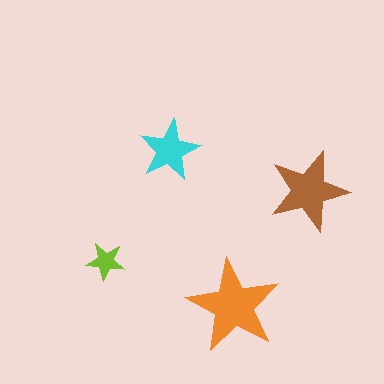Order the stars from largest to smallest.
the orange one, the brown one, the cyan one, the lime one.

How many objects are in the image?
There are 4 objects in the image.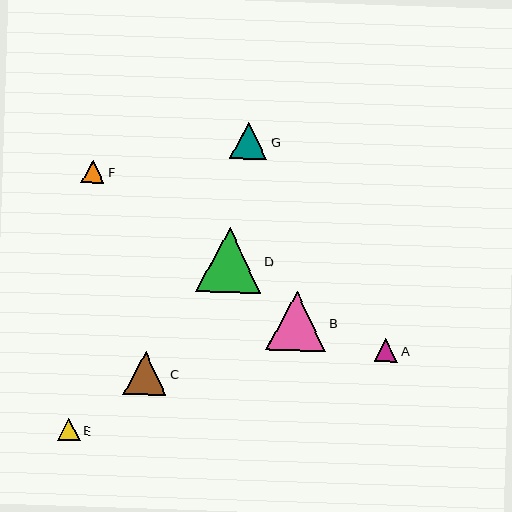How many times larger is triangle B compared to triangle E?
Triangle B is approximately 2.7 times the size of triangle E.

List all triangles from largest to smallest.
From largest to smallest: D, B, C, G, A, F, E.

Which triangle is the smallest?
Triangle E is the smallest with a size of approximately 22 pixels.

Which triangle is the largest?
Triangle D is the largest with a size of approximately 64 pixels.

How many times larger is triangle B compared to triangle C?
Triangle B is approximately 1.4 times the size of triangle C.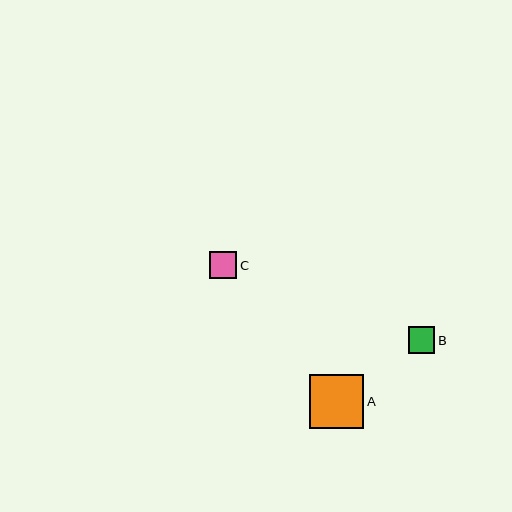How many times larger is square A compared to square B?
Square A is approximately 2.0 times the size of square B.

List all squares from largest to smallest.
From largest to smallest: A, C, B.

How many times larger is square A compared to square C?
Square A is approximately 2.0 times the size of square C.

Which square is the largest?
Square A is the largest with a size of approximately 54 pixels.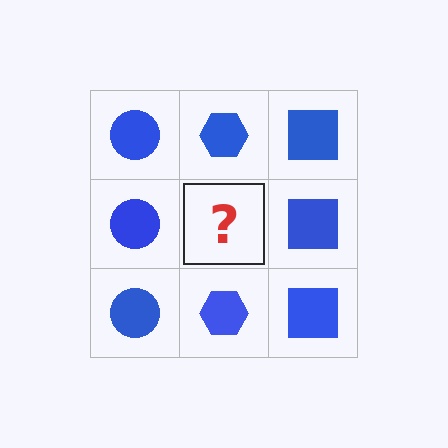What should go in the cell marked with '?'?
The missing cell should contain a blue hexagon.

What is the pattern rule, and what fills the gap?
The rule is that each column has a consistent shape. The gap should be filled with a blue hexagon.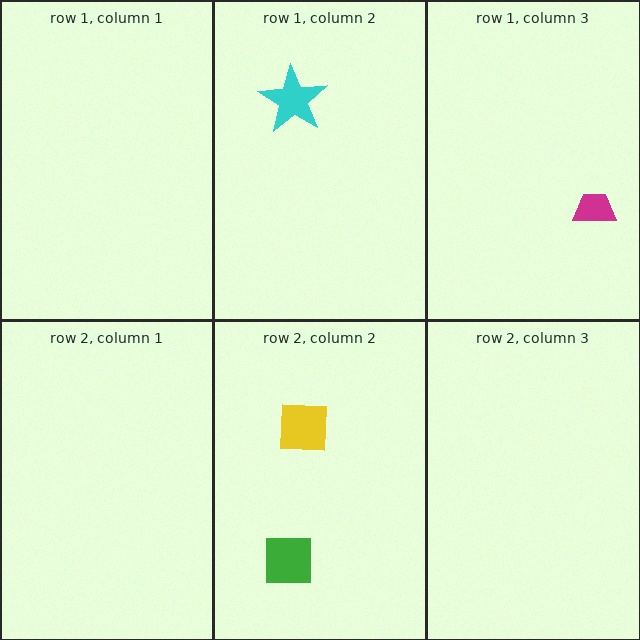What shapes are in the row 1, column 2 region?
The cyan star.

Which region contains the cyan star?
The row 1, column 2 region.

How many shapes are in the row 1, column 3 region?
1.